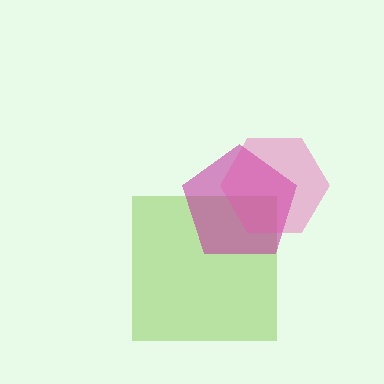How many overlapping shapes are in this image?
There are 3 overlapping shapes in the image.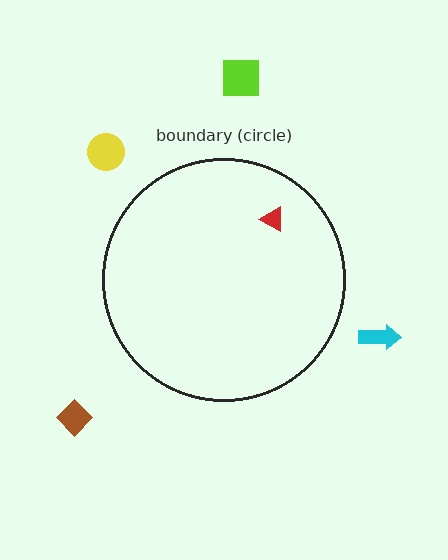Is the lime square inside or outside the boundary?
Outside.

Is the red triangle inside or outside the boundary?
Inside.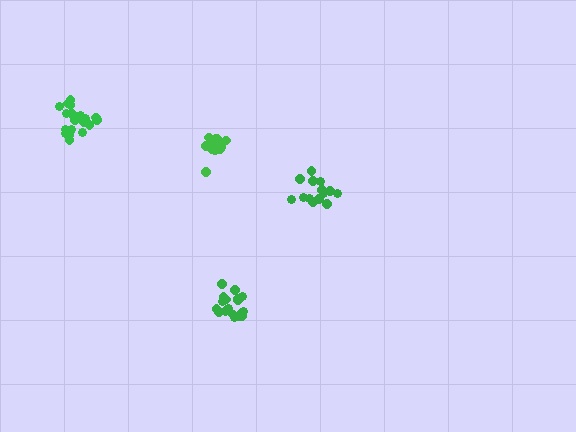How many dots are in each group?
Group 1: 14 dots, Group 2: 19 dots, Group 3: 19 dots, Group 4: 15 dots (67 total).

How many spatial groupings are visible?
There are 4 spatial groupings.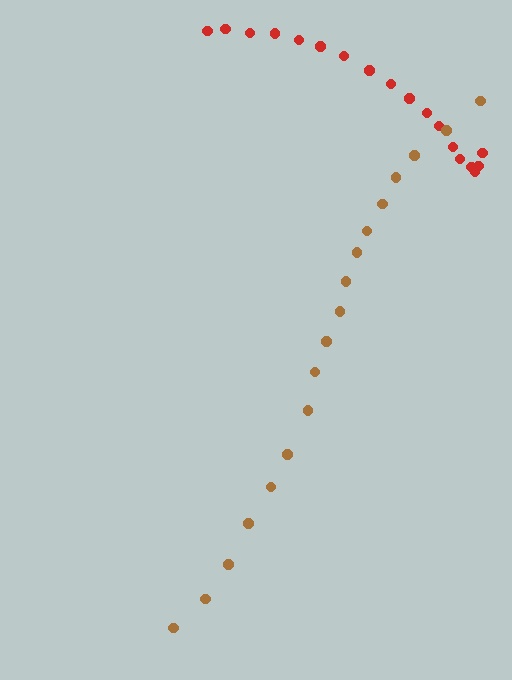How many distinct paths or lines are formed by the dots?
There are 2 distinct paths.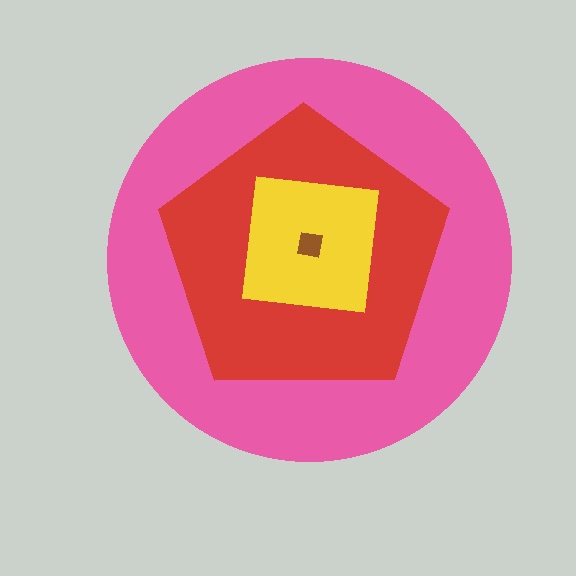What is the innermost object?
The brown square.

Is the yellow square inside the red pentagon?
Yes.